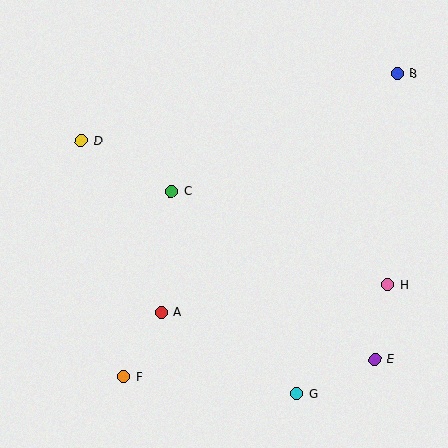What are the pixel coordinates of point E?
Point E is at (375, 359).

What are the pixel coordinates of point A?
Point A is at (162, 312).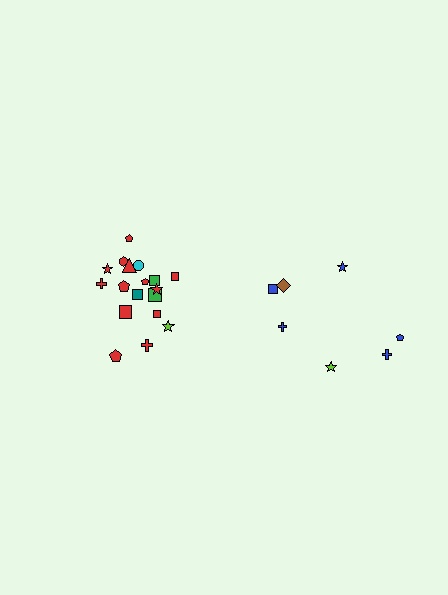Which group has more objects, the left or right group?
The left group.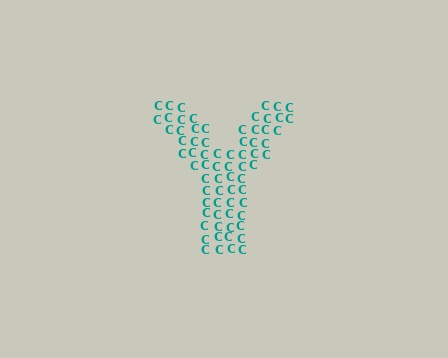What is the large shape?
The large shape is the letter Y.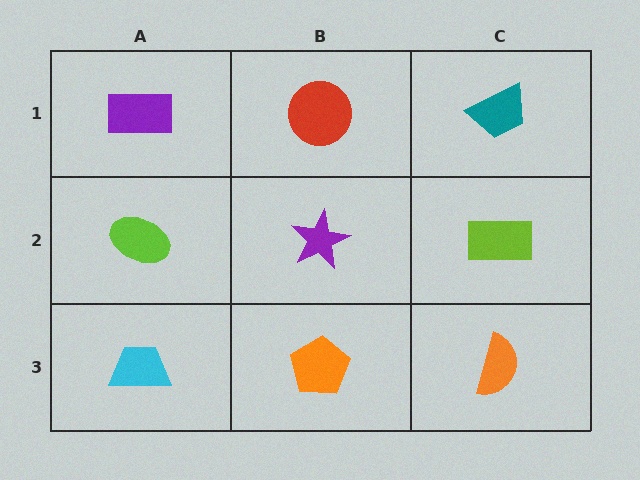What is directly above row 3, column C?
A lime rectangle.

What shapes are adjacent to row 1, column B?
A purple star (row 2, column B), a purple rectangle (row 1, column A), a teal trapezoid (row 1, column C).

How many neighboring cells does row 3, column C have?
2.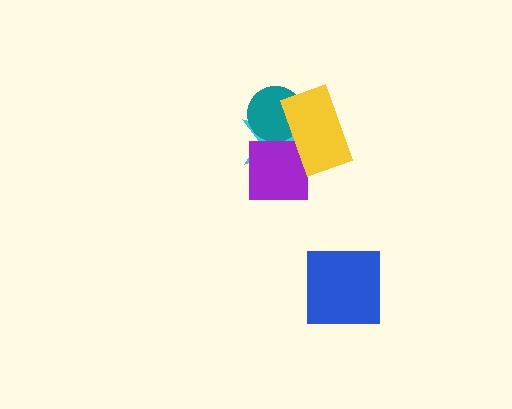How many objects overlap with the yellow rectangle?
3 objects overlap with the yellow rectangle.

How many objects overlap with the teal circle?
2 objects overlap with the teal circle.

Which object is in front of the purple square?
The yellow rectangle is in front of the purple square.